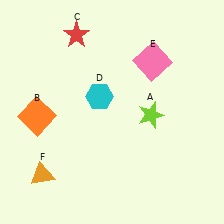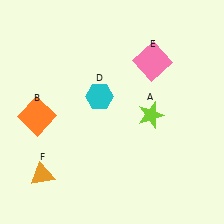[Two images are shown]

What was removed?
The red star (C) was removed in Image 2.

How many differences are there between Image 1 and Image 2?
There is 1 difference between the two images.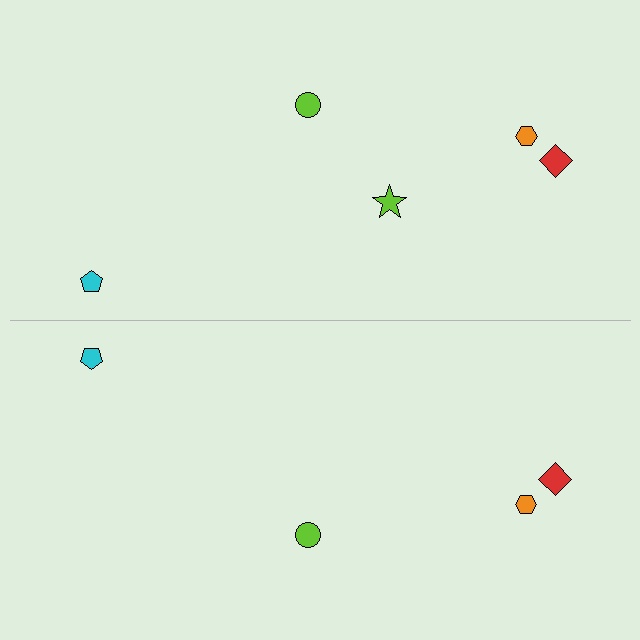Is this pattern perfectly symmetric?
No, the pattern is not perfectly symmetric. A lime star is missing from the bottom side.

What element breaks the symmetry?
A lime star is missing from the bottom side.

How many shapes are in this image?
There are 9 shapes in this image.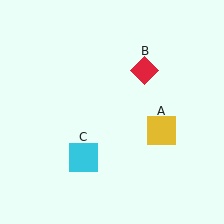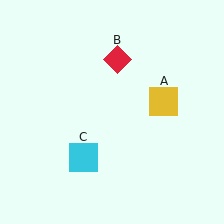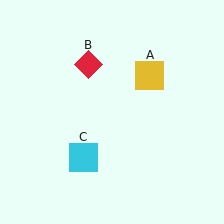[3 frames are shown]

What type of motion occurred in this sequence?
The yellow square (object A), red diamond (object B) rotated counterclockwise around the center of the scene.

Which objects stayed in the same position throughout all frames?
Cyan square (object C) remained stationary.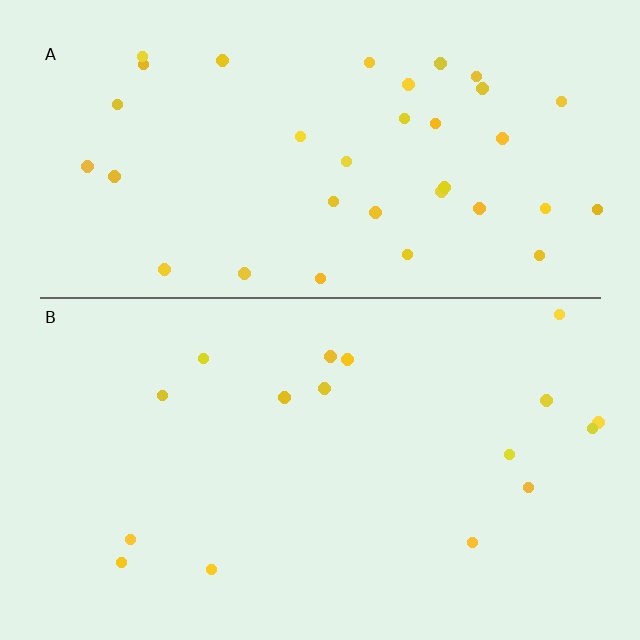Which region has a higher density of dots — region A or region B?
A (the top).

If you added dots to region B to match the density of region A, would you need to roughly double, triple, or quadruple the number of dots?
Approximately double.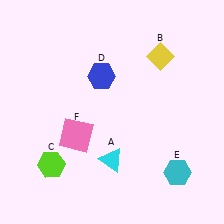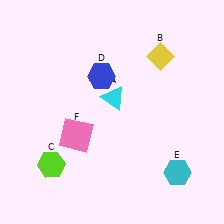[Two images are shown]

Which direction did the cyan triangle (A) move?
The cyan triangle (A) moved up.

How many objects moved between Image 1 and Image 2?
1 object moved between the two images.